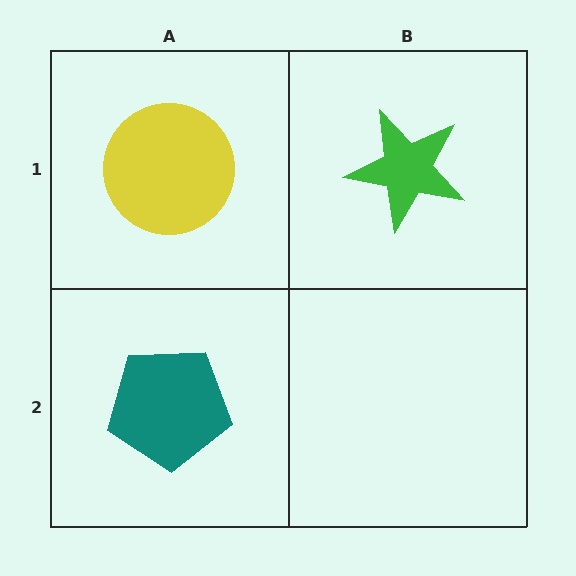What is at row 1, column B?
A green star.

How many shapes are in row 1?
2 shapes.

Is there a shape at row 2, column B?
No, that cell is empty.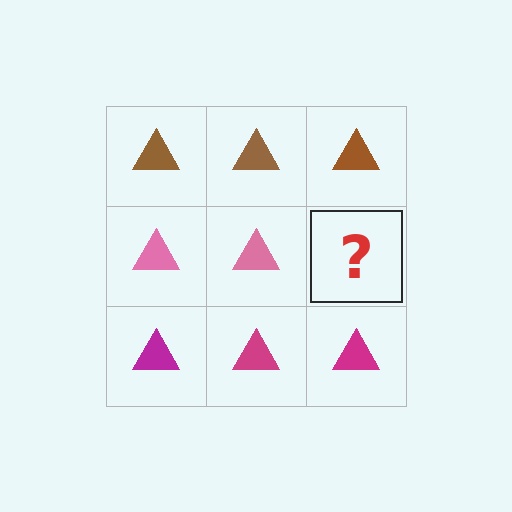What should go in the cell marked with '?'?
The missing cell should contain a pink triangle.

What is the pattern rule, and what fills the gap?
The rule is that each row has a consistent color. The gap should be filled with a pink triangle.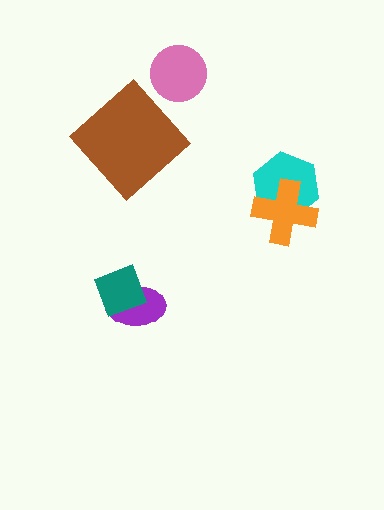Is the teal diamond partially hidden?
No, no other shape covers it.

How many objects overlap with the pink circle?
0 objects overlap with the pink circle.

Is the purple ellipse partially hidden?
Yes, it is partially covered by another shape.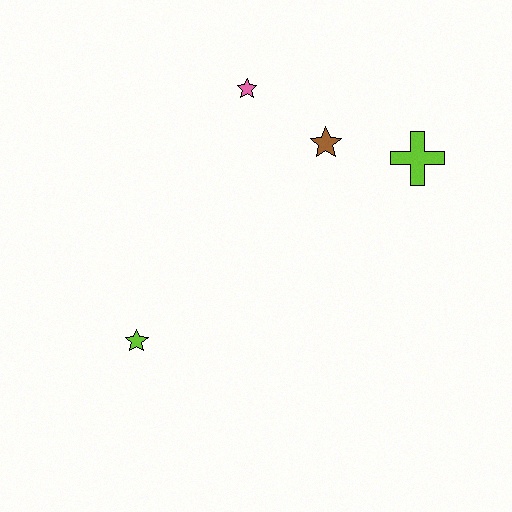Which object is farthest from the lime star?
The lime cross is farthest from the lime star.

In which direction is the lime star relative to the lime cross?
The lime star is to the left of the lime cross.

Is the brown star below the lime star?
No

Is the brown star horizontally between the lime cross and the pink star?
Yes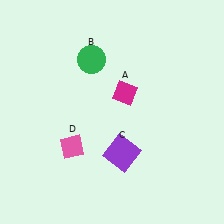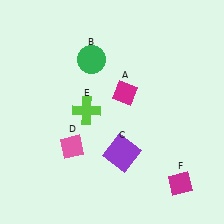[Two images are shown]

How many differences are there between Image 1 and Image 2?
There are 2 differences between the two images.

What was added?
A lime cross (E), a magenta diamond (F) were added in Image 2.